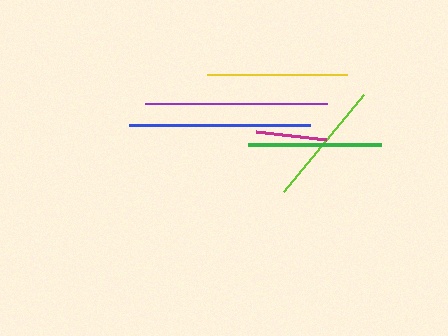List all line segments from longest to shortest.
From longest to shortest: purple, blue, yellow, green, lime, magenta.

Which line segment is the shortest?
The magenta line is the shortest at approximately 70 pixels.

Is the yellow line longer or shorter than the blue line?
The blue line is longer than the yellow line.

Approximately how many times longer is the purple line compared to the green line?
The purple line is approximately 1.4 times the length of the green line.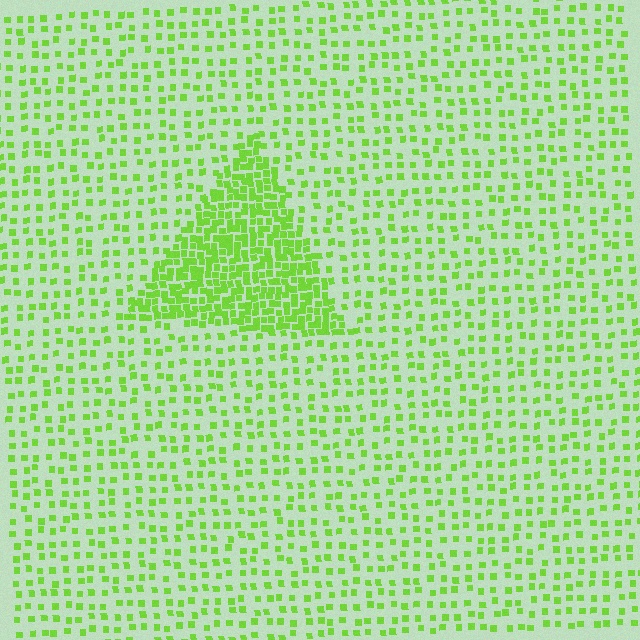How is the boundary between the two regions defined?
The boundary is defined by a change in element density (approximately 2.7x ratio). All elements are the same color, size, and shape.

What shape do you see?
I see a triangle.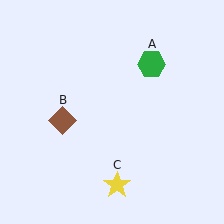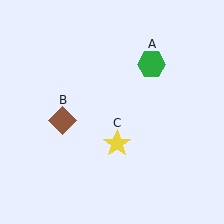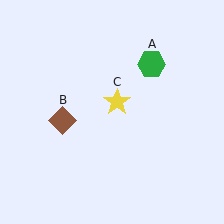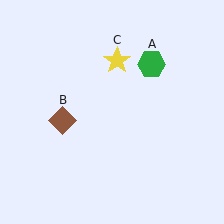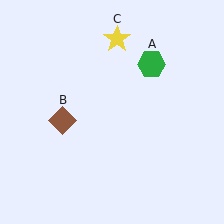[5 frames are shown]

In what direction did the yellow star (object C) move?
The yellow star (object C) moved up.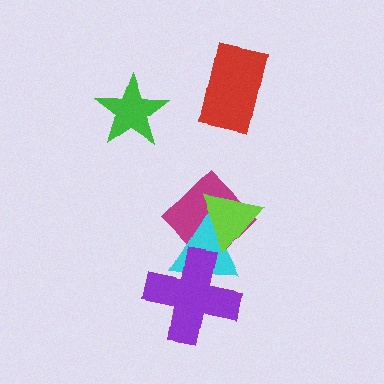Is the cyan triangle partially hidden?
Yes, it is partially covered by another shape.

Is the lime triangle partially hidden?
No, no other shape covers it.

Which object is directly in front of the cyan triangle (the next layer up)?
The lime triangle is directly in front of the cyan triangle.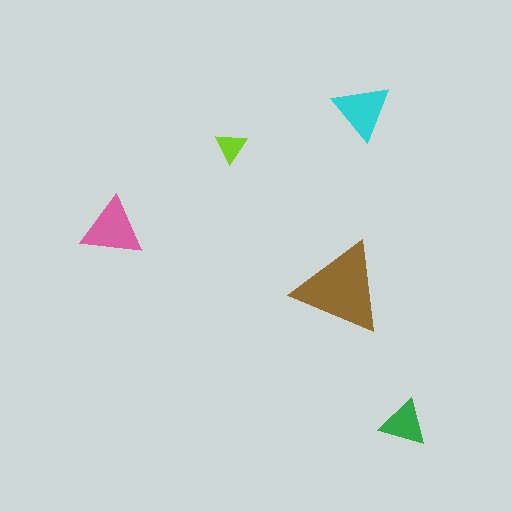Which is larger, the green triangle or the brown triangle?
The brown one.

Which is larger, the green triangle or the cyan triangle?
The cyan one.